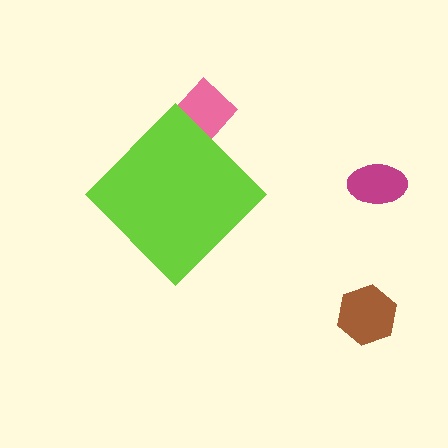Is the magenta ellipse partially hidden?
No, the magenta ellipse is fully visible.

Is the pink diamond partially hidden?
Yes, the pink diamond is partially hidden behind the lime diamond.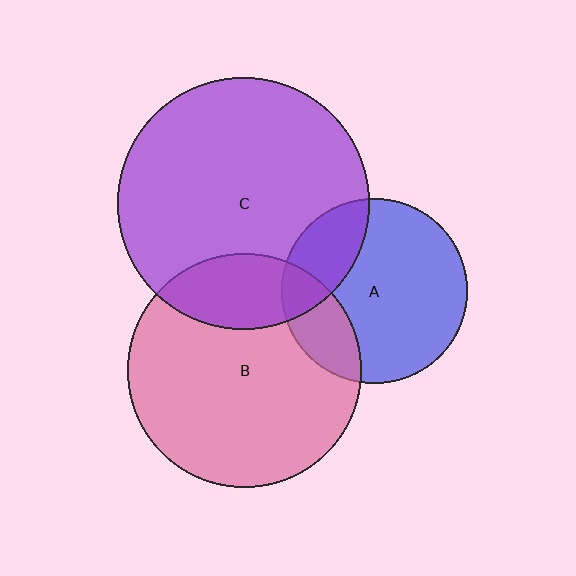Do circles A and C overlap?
Yes.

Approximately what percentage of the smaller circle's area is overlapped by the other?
Approximately 25%.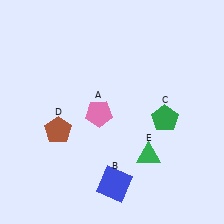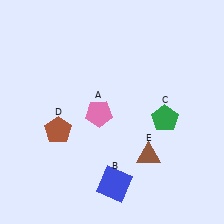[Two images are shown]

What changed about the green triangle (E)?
In Image 1, E is green. In Image 2, it changed to brown.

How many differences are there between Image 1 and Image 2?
There is 1 difference between the two images.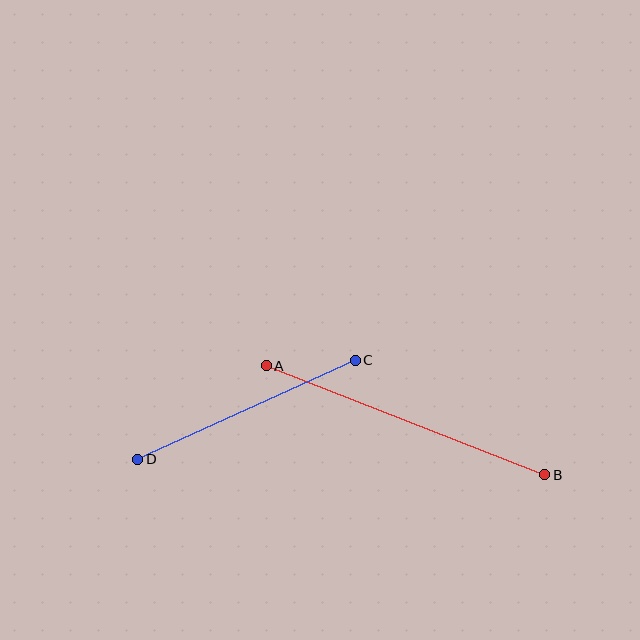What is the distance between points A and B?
The distance is approximately 299 pixels.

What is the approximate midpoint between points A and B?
The midpoint is at approximately (406, 420) pixels.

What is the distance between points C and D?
The distance is approximately 239 pixels.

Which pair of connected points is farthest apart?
Points A and B are farthest apart.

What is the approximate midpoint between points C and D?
The midpoint is at approximately (246, 410) pixels.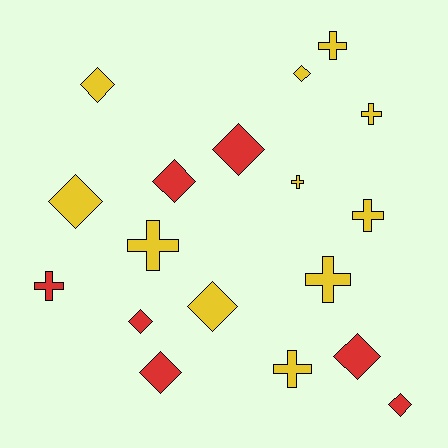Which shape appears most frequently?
Diamond, with 10 objects.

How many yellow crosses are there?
There are 7 yellow crosses.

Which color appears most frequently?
Yellow, with 11 objects.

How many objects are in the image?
There are 18 objects.